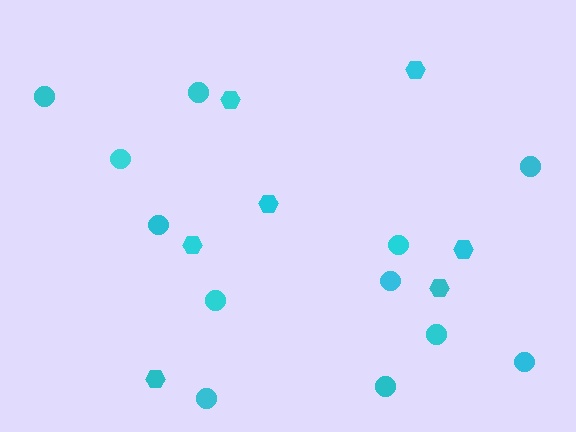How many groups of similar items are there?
There are 2 groups: one group of circles (12) and one group of hexagons (7).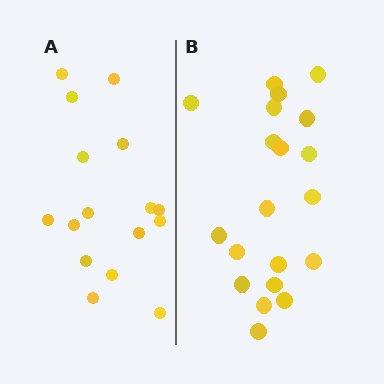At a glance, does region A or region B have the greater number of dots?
Region B (the right region) has more dots.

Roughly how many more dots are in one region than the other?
Region B has about 4 more dots than region A.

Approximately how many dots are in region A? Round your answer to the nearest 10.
About 20 dots. (The exact count is 16, which rounds to 20.)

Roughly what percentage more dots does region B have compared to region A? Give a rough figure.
About 25% more.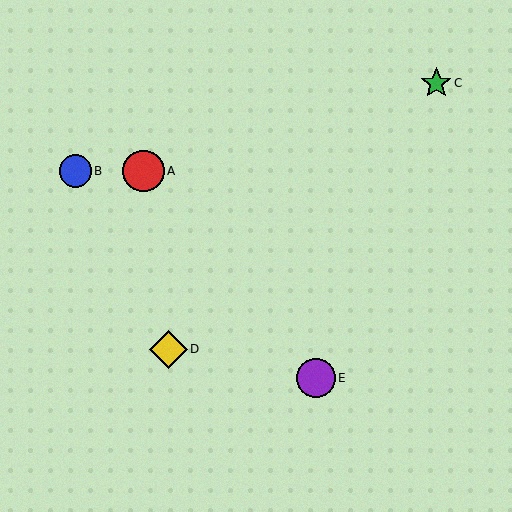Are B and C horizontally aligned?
No, B is at y≈171 and C is at y≈83.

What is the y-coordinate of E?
Object E is at y≈378.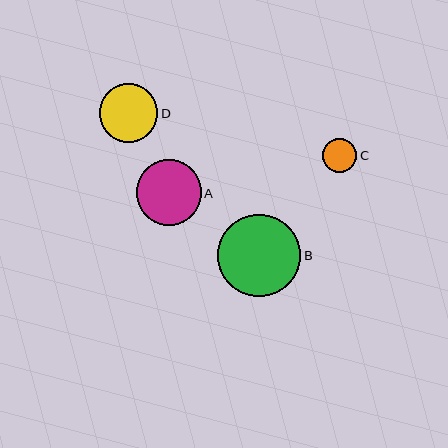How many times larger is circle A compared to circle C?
Circle A is approximately 1.9 times the size of circle C.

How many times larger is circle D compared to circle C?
Circle D is approximately 1.7 times the size of circle C.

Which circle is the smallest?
Circle C is the smallest with a size of approximately 35 pixels.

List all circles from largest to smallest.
From largest to smallest: B, A, D, C.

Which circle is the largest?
Circle B is the largest with a size of approximately 83 pixels.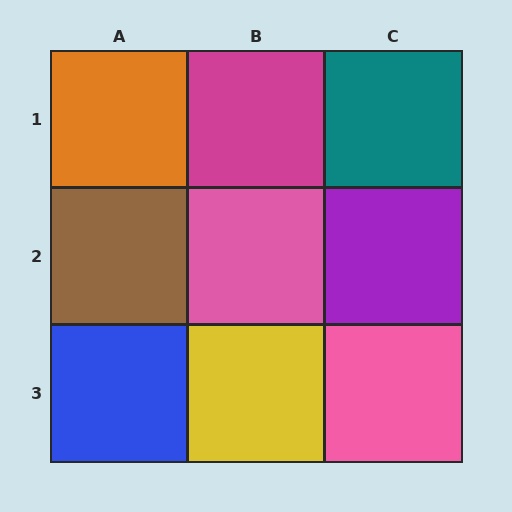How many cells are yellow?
1 cell is yellow.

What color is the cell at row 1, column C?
Teal.